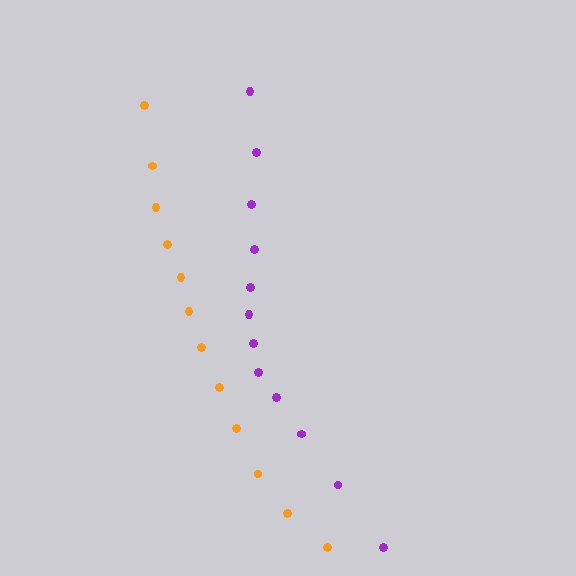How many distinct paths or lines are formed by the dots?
There are 2 distinct paths.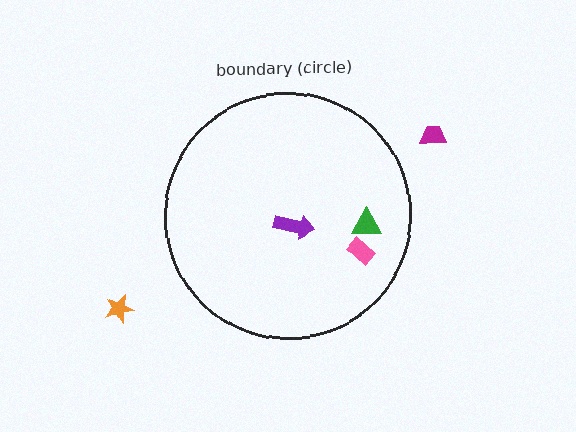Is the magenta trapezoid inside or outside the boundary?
Outside.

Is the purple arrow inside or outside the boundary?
Inside.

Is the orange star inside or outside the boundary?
Outside.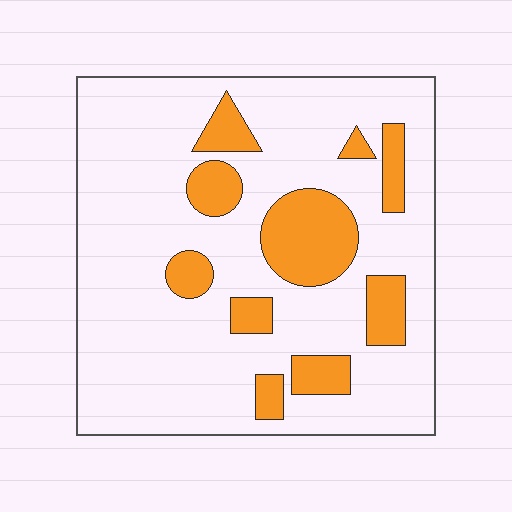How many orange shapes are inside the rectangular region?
10.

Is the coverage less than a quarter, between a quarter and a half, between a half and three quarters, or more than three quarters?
Less than a quarter.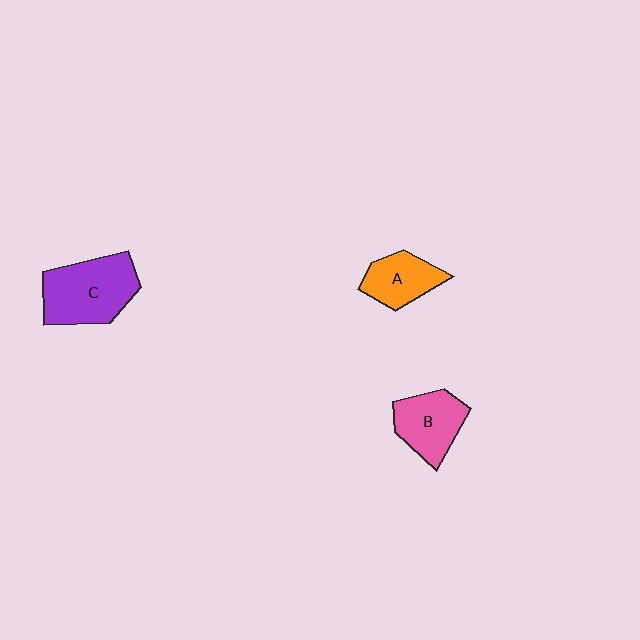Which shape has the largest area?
Shape C (purple).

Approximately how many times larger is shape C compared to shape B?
Approximately 1.4 times.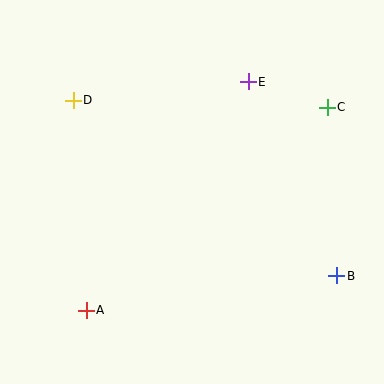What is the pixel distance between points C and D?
The distance between C and D is 254 pixels.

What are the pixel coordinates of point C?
Point C is at (327, 107).